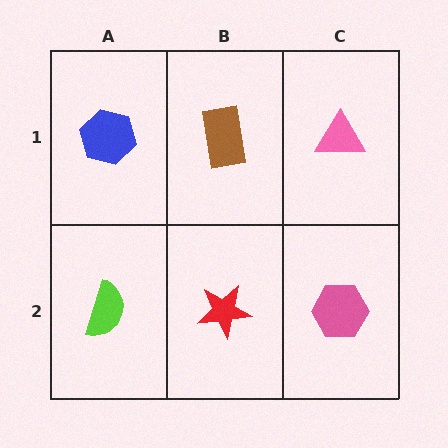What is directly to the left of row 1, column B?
A blue hexagon.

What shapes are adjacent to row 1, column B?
A red star (row 2, column B), a blue hexagon (row 1, column A), a pink triangle (row 1, column C).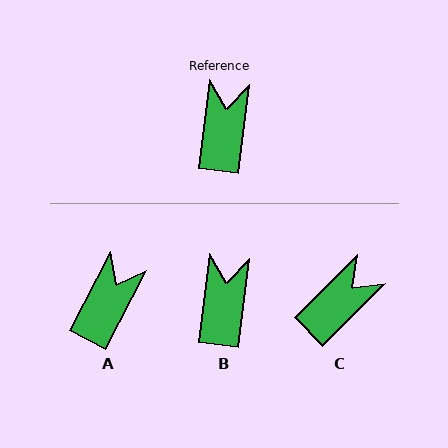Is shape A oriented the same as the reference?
No, it is off by about 20 degrees.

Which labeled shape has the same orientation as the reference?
B.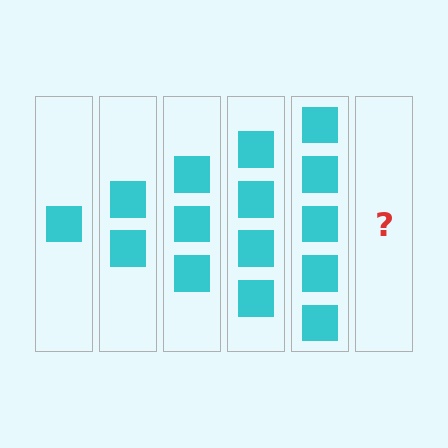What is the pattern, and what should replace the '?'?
The pattern is that each step adds one more square. The '?' should be 6 squares.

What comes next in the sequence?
The next element should be 6 squares.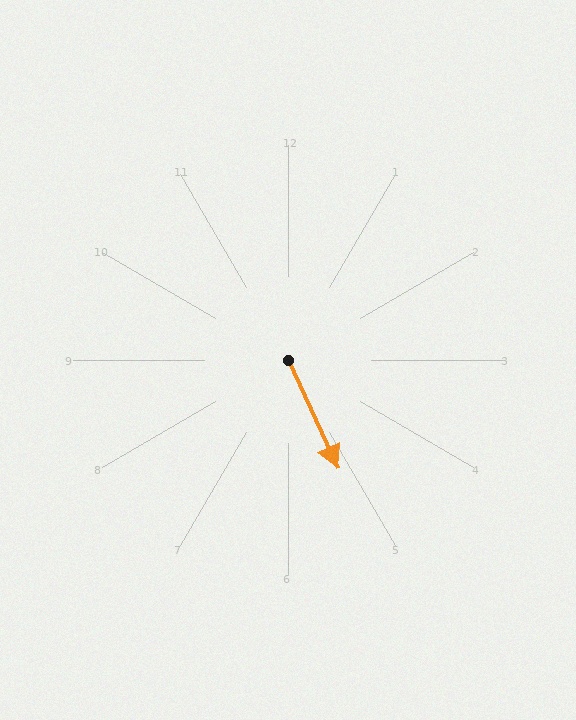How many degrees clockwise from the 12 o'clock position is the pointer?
Approximately 155 degrees.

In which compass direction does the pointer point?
Southeast.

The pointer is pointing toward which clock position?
Roughly 5 o'clock.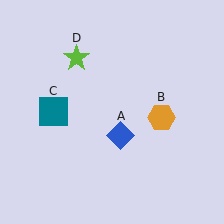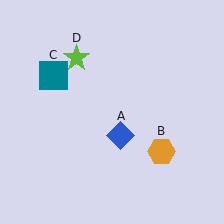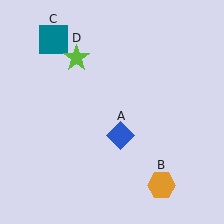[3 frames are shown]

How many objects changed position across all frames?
2 objects changed position: orange hexagon (object B), teal square (object C).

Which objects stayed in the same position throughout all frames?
Blue diamond (object A) and lime star (object D) remained stationary.